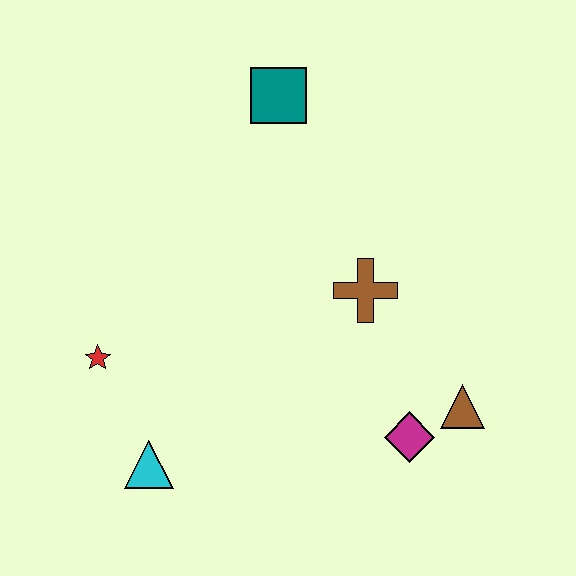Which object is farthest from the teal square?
The cyan triangle is farthest from the teal square.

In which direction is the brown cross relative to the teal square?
The brown cross is below the teal square.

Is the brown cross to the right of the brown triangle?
No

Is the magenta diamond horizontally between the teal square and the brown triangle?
Yes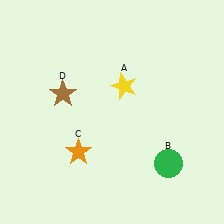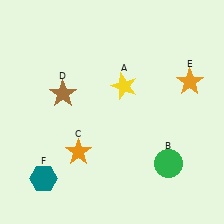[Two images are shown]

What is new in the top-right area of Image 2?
An orange star (E) was added in the top-right area of Image 2.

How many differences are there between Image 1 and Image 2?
There are 2 differences between the two images.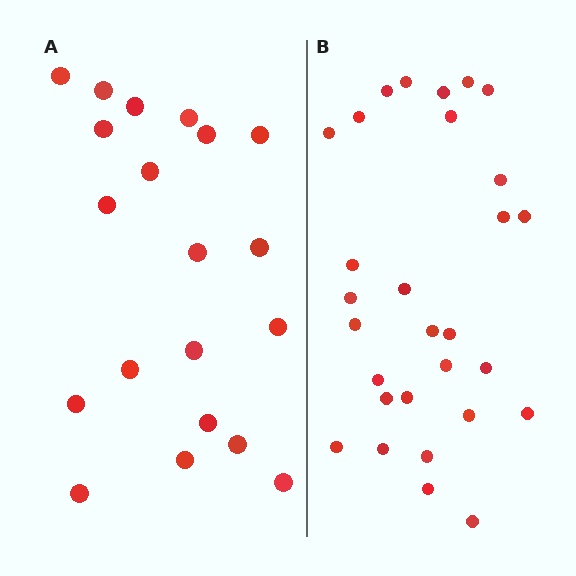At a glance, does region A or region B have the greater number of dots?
Region B (the right region) has more dots.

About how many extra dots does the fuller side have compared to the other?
Region B has roughly 8 or so more dots than region A.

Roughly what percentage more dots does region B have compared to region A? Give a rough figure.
About 45% more.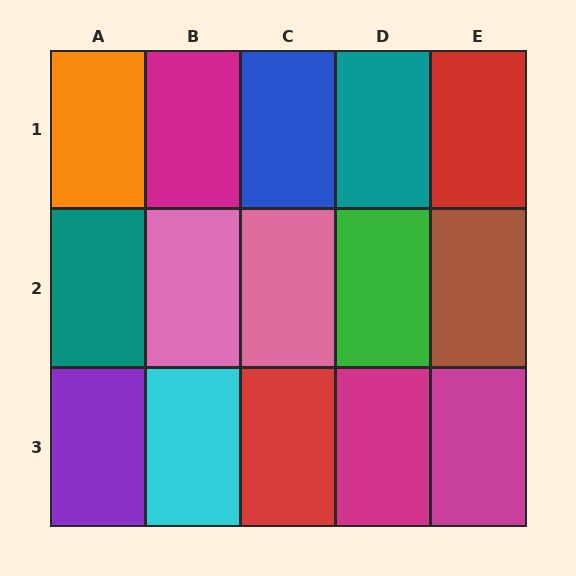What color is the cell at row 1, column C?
Blue.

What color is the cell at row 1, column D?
Teal.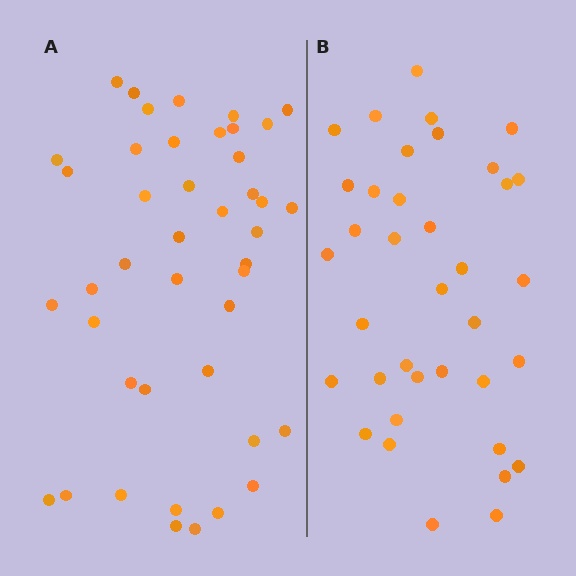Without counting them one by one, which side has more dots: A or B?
Region A (the left region) has more dots.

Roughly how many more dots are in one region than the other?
Region A has about 6 more dots than region B.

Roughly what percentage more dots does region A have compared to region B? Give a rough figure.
About 15% more.